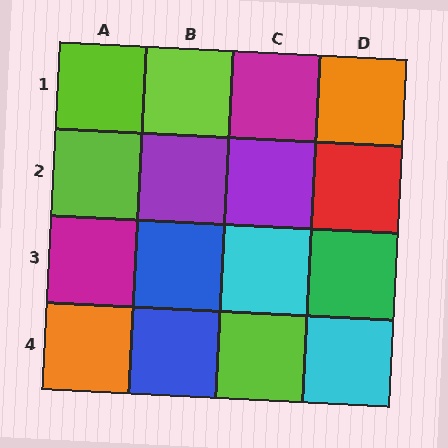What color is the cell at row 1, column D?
Orange.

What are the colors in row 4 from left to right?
Orange, blue, lime, cyan.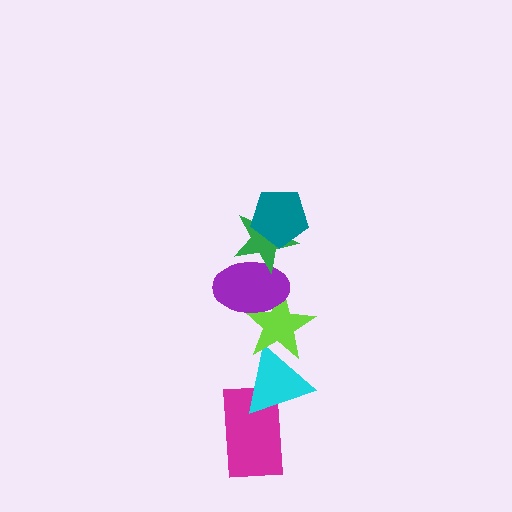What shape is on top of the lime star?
The purple ellipse is on top of the lime star.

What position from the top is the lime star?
The lime star is 4th from the top.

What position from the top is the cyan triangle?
The cyan triangle is 5th from the top.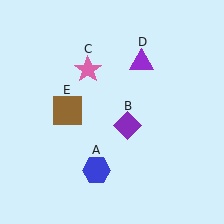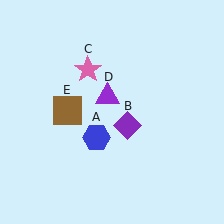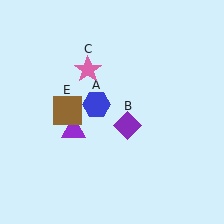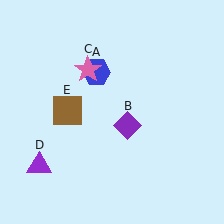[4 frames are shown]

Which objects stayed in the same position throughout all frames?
Purple diamond (object B) and pink star (object C) and brown square (object E) remained stationary.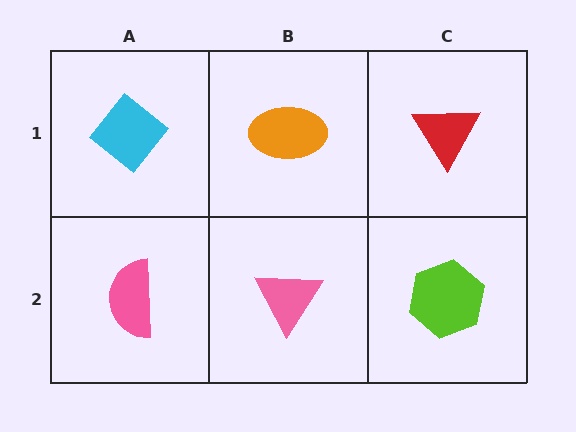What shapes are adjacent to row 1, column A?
A pink semicircle (row 2, column A), an orange ellipse (row 1, column B).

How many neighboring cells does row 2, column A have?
2.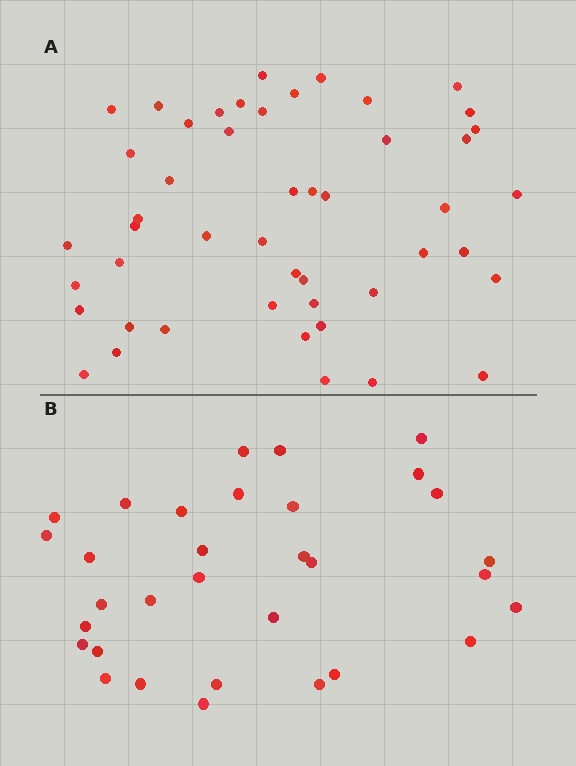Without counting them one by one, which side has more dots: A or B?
Region A (the top region) has more dots.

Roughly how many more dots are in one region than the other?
Region A has approximately 15 more dots than region B.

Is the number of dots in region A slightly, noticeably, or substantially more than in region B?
Region A has substantially more. The ratio is roughly 1.5 to 1.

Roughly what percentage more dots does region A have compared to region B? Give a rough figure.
About 50% more.